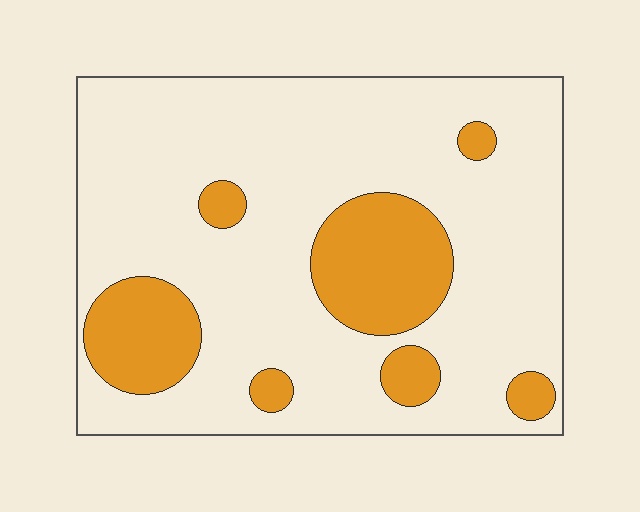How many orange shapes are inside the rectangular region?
7.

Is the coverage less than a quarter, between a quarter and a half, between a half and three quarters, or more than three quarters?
Less than a quarter.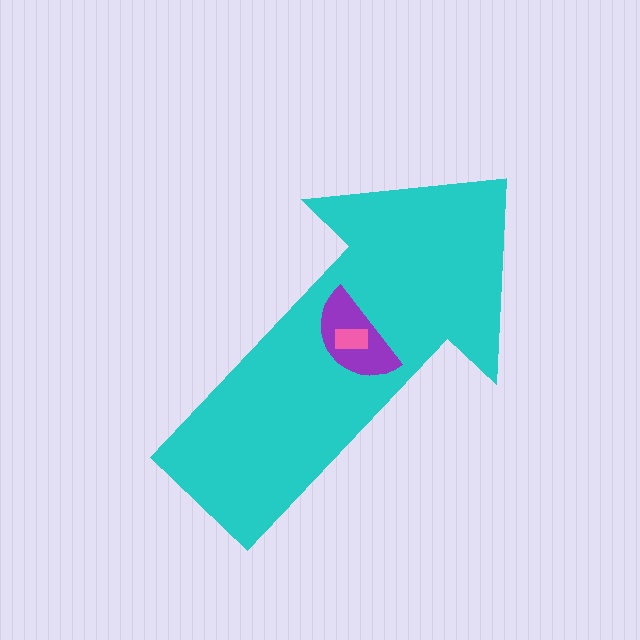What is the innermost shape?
The pink rectangle.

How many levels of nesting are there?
3.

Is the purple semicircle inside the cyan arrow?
Yes.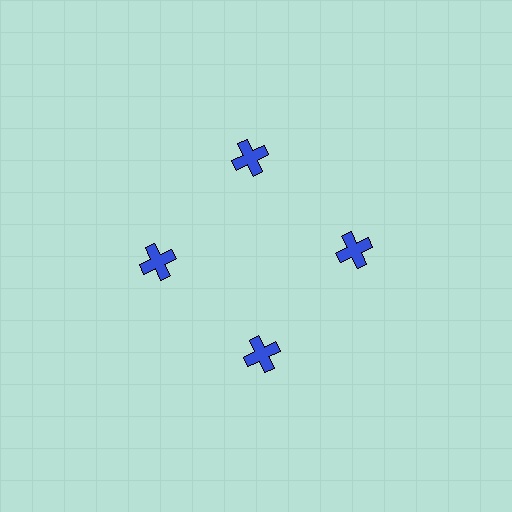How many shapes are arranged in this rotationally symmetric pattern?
There are 4 shapes, arranged in 4 groups of 1.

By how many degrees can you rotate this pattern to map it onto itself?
The pattern maps onto itself every 90 degrees of rotation.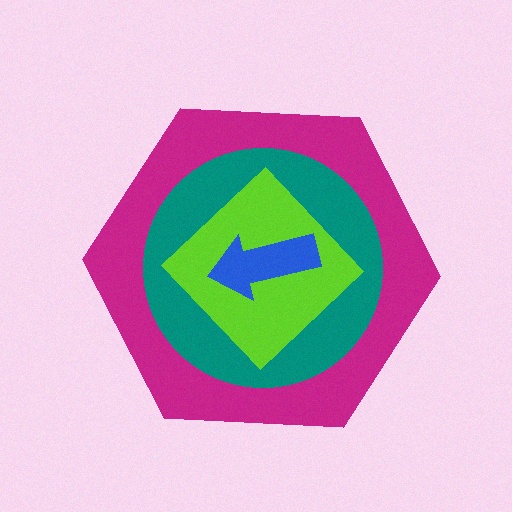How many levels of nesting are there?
4.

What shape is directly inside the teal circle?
The lime diamond.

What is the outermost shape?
The magenta hexagon.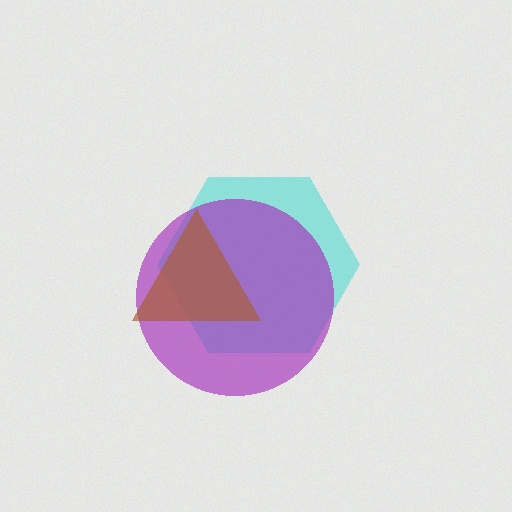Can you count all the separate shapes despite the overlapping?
Yes, there are 3 separate shapes.